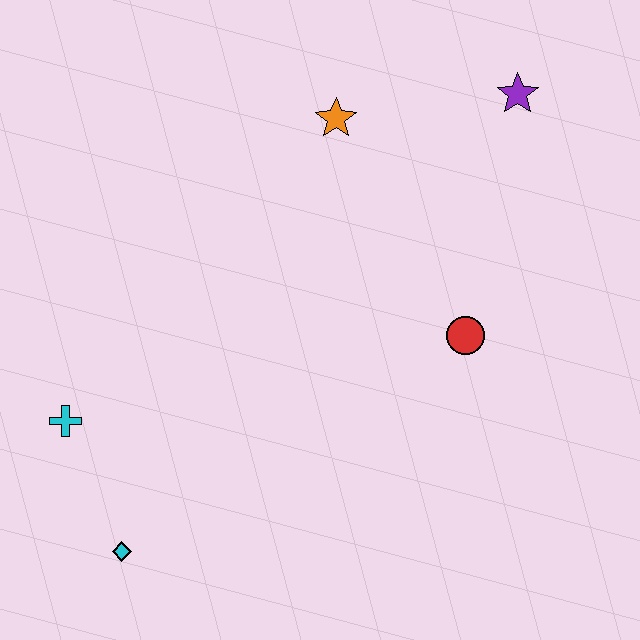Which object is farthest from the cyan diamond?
The purple star is farthest from the cyan diamond.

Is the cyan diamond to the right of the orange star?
No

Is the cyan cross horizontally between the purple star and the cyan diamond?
No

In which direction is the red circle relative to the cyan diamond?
The red circle is to the right of the cyan diamond.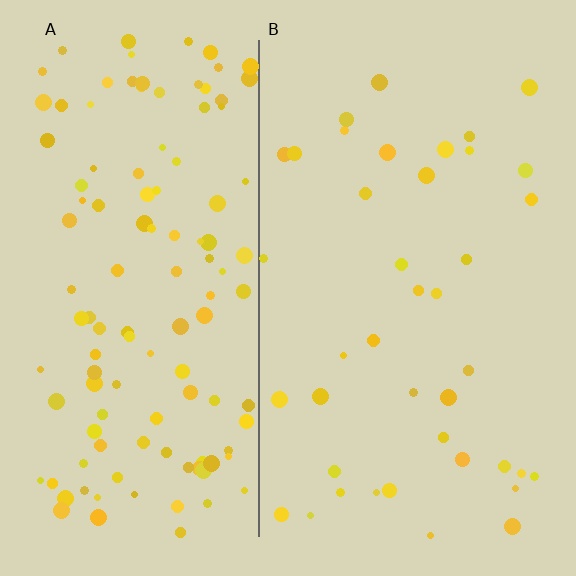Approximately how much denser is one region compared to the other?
Approximately 3.0× — region A over region B.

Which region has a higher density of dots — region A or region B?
A (the left).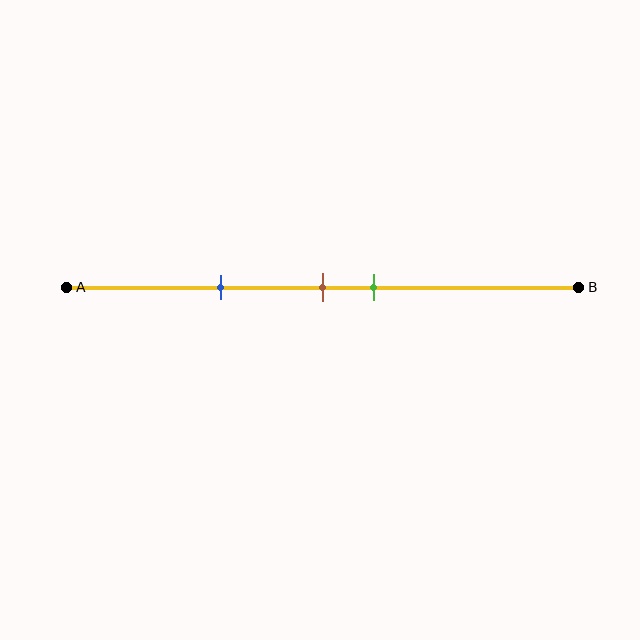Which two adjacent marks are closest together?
The brown and green marks are the closest adjacent pair.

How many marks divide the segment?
There are 3 marks dividing the segment.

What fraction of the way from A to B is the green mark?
The green mark is approximately 60% (0.6) of the way from A to B.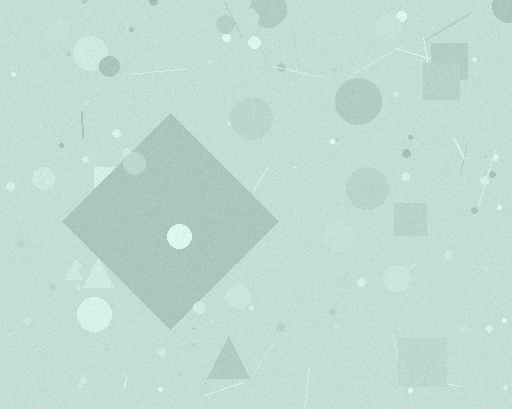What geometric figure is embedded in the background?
A diamond is embedded in the background.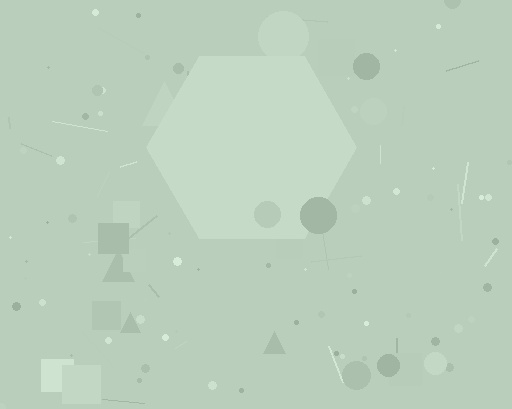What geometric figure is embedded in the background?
A hexagon is embedded in the background.